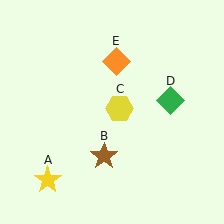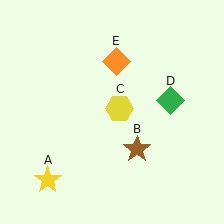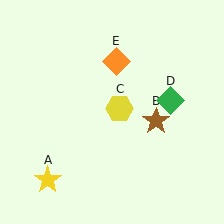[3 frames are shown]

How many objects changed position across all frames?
1 object changed position: brown star (object B).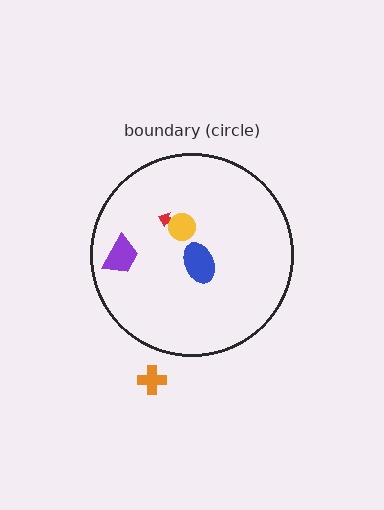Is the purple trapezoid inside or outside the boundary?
Inside.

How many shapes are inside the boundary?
4 inside, 1 outside.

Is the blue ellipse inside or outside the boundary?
Inside.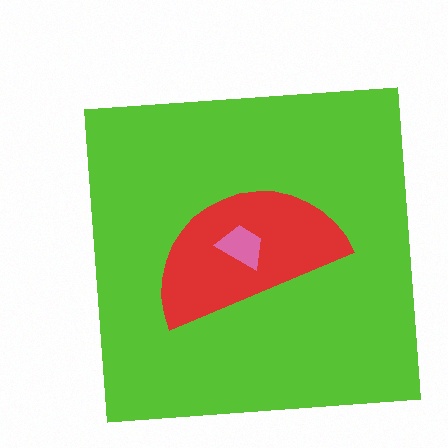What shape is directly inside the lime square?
The red semicircle.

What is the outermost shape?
The lime square.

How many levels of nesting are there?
3.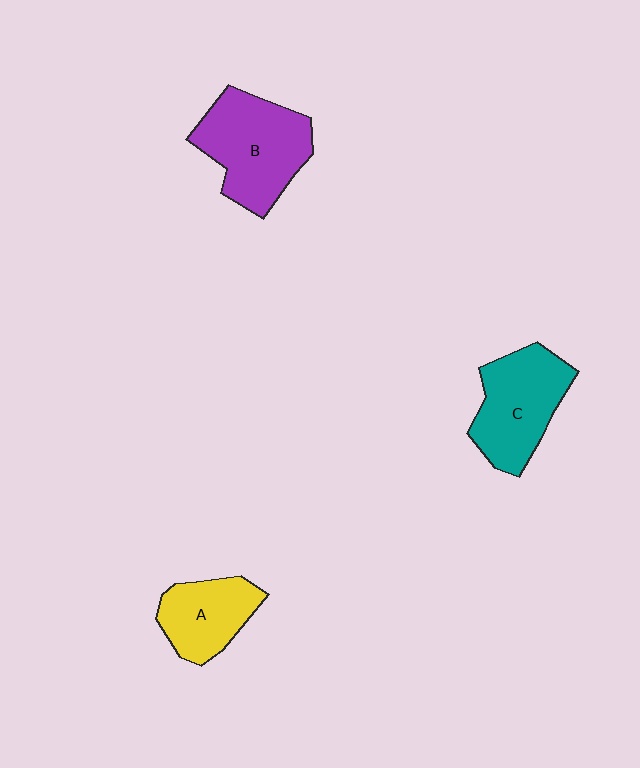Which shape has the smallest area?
Shape A (yellow).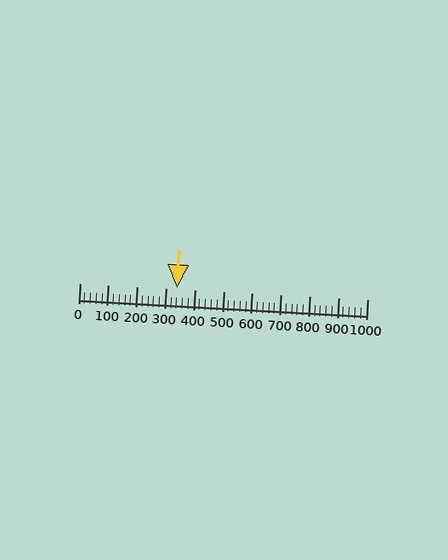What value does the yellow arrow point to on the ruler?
The yellow arrow points to approximately 340.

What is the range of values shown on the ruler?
The ruler shows values from 0 to 1000.